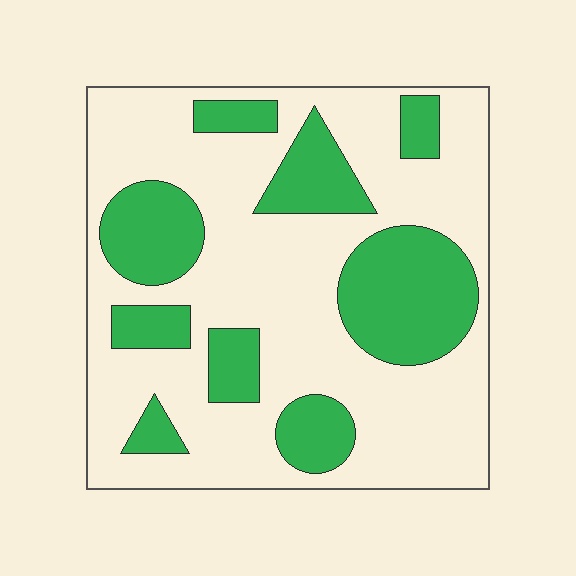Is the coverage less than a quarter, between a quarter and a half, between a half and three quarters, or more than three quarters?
Between a quarter and a half.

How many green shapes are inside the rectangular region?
9.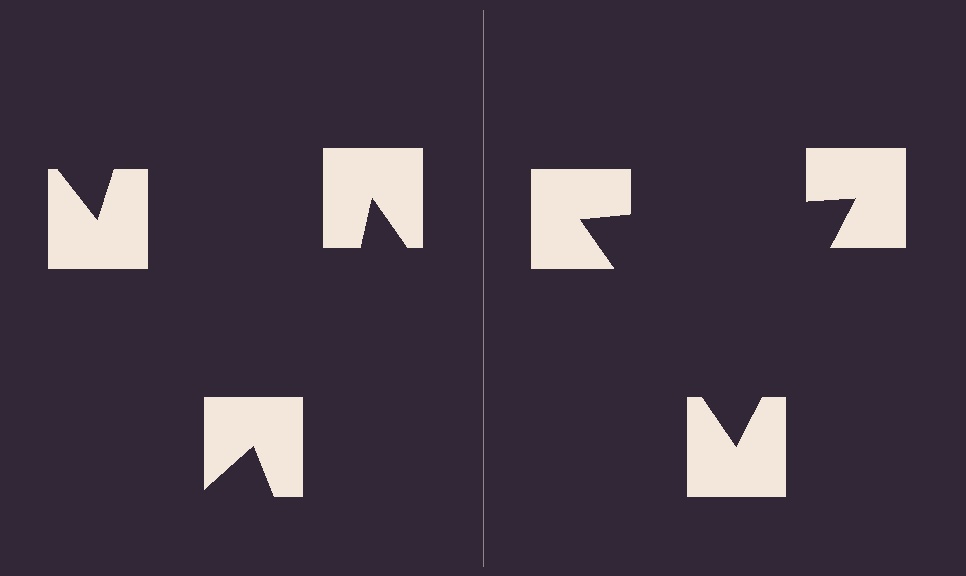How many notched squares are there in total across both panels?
6 — 3 on each side.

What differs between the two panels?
The notched squares are positioned identically on both sides; only the wedge orientations differ. On the right they align to a triangle; on the left they are misaligned.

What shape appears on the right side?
An illusory triangle.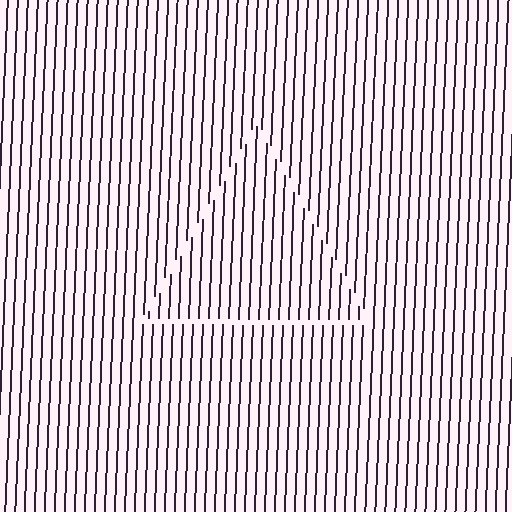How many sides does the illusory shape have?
3 sides — the line-ends trace a triangle.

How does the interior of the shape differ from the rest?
The interior of the shape contains the same grating, shifted by half a period — the contour is defined by the phase discontinuity where line-ends from the inner and outer gratings abut.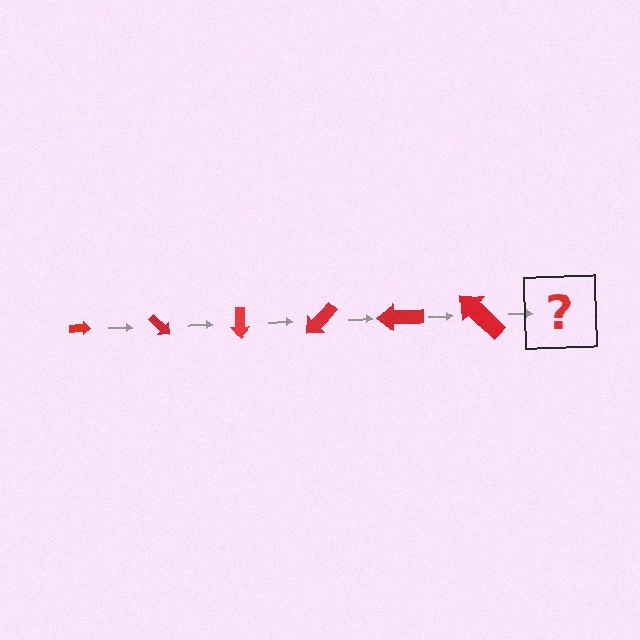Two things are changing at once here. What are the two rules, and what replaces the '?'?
The two rules are that the arrow grows larger each step and it rotates 45 degrees each step. The '?' should be an arrow, larger than the previous one and rotated 270 degrees from the start.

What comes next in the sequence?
The next element should be an arrow, larger than the previous one and rotated 270 degrees from the start.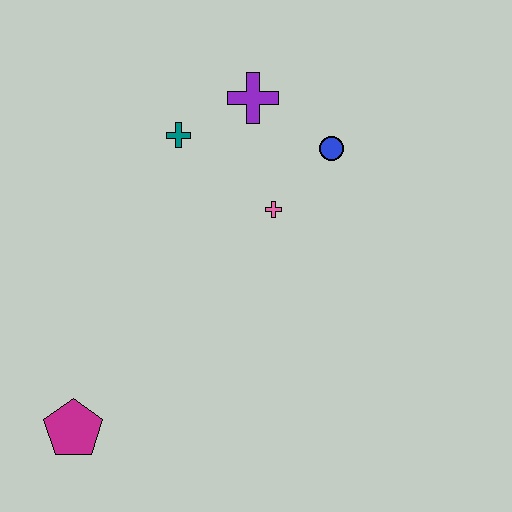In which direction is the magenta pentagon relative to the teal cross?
The magenta pentagon is below the teal cross.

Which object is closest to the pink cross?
The blue circle is closest to the pink cross.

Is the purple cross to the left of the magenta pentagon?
No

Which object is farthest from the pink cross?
The magenta pentagon is farthest from the pink cross.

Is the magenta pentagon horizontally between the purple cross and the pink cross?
No